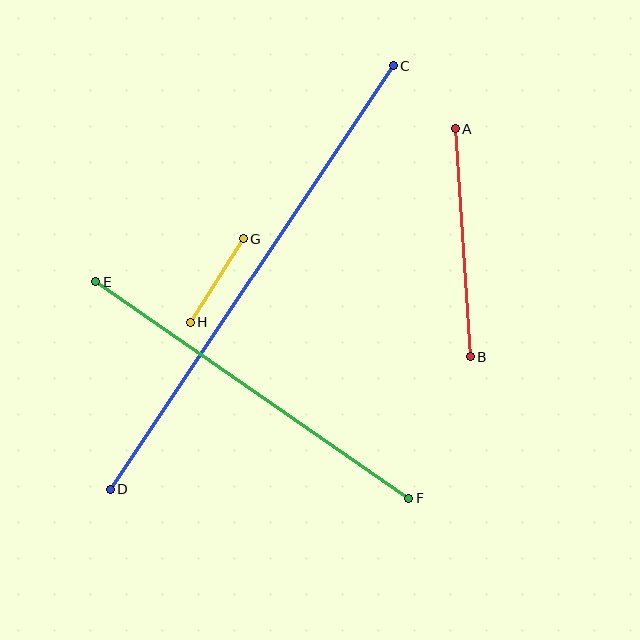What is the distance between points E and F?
The distance is approximately 380 pixels.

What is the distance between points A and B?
The distance is approximately 229 pixels.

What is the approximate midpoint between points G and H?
The midpoint is at approximately (217, 281) pixels.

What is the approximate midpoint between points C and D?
The midpoint is at approximately (252, 278) pixels.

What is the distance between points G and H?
The distance is approximately 99 pixels.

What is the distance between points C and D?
The distance is approximately 509 pixels.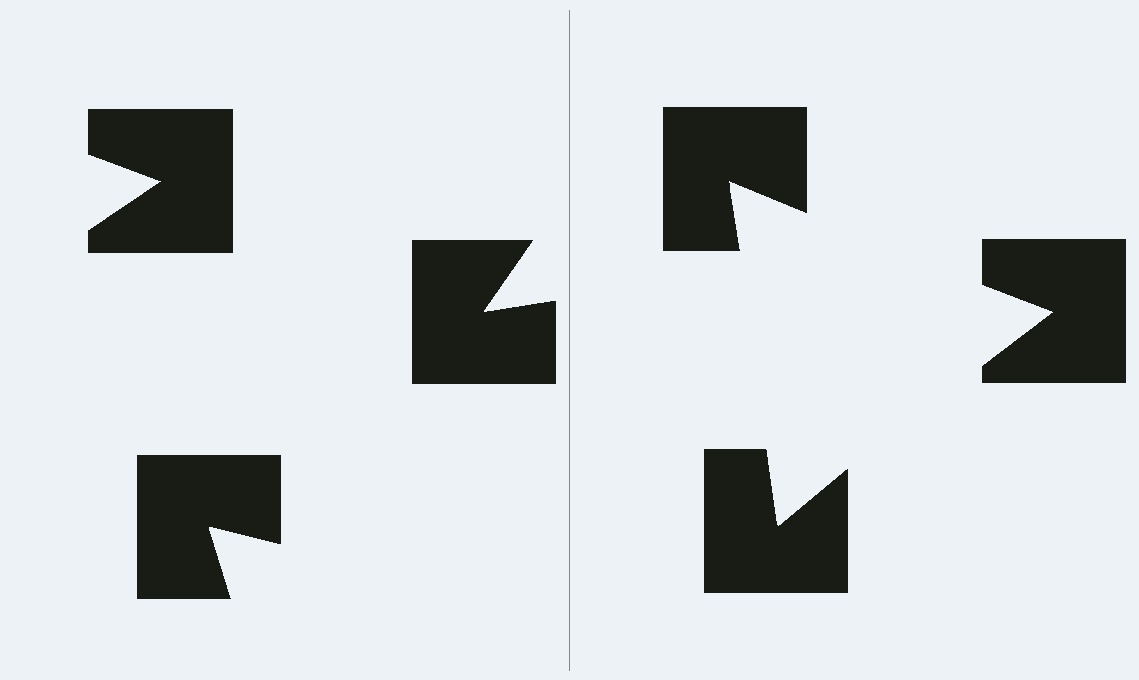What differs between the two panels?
The notched squares are positioned identically on both sides; only the wedge orientations differ. On the right they align to a triangle; on the left they are misaligned.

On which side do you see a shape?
An illusory triangle appears on the right side. On the left side the wedge cuts are rotated, so no coherent shape forms.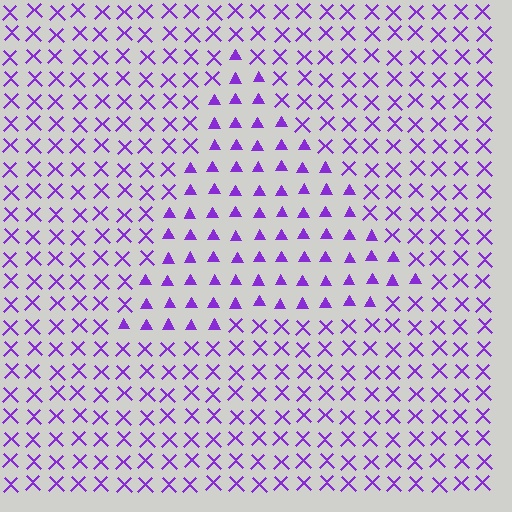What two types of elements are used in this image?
The image uses triangles inside the triangle region and X marks outside it.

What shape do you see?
I see a triangle.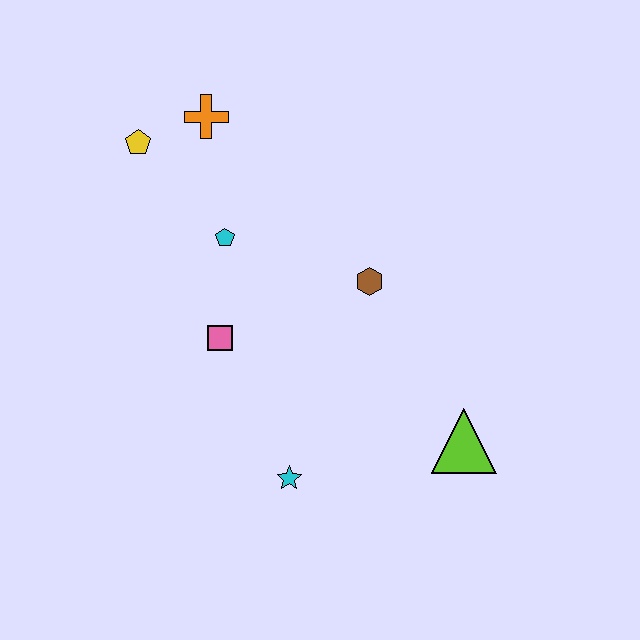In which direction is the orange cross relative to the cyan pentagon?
The orange cross is above the cyan pentagon.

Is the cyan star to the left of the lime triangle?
Yes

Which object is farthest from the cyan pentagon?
The lime triangle is farthest from the cyan pentagon.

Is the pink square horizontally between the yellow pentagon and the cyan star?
Yes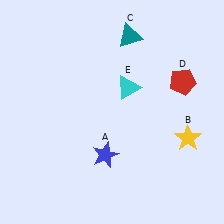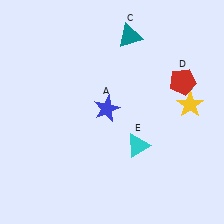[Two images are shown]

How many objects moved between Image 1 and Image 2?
3 objects moved between the two images.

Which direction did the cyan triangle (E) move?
The cyan triangle (E) moved down.